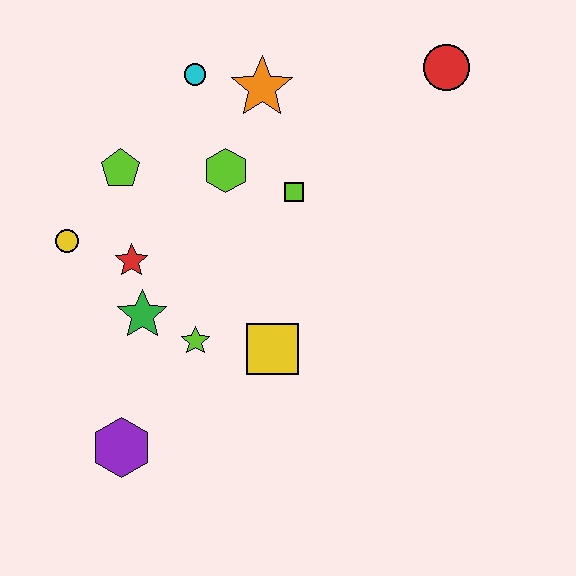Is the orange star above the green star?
Yes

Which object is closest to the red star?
The green star is closest to the red star.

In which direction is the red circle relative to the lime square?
The red circle is to the right of the lime square.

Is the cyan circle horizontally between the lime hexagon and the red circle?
No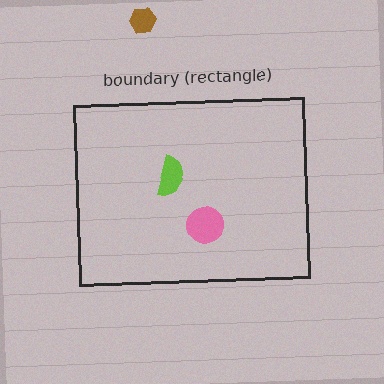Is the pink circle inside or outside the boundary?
Inside.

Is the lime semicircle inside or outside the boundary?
Inside.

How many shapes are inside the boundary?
2 inside, 1 outside.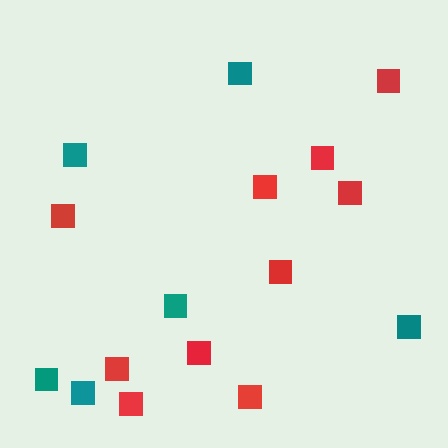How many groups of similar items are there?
There are 2 groups: one group of teal squares (6) and one group of red squares (10).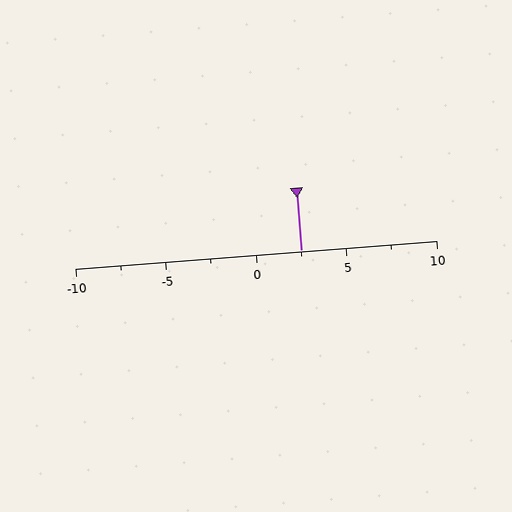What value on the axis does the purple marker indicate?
The marker indicates approximately 2.5.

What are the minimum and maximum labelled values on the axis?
The axis runs from -10 to 10.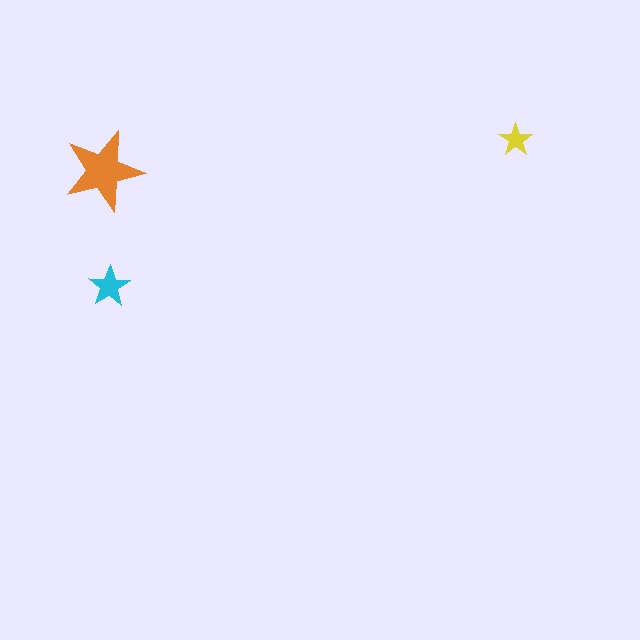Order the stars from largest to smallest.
the orange one, the cyan one, the yellow one.